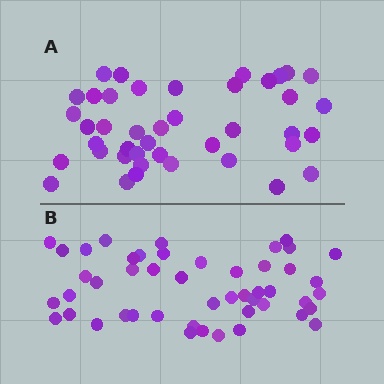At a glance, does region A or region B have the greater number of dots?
Region B (the bottom region) has more dots.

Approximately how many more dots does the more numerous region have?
Region B has about 6 more dots than region A.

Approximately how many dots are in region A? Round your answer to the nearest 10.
About 40 dots. (The exact count is 42, which rounds to 40.)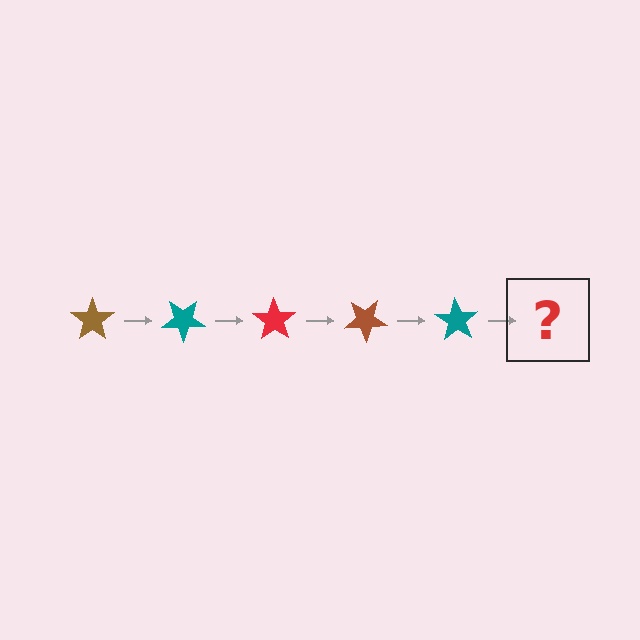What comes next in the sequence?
The next element should be a red star, rotated 175 degrees from the start.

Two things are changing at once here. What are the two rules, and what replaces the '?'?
The two rules are that it rotates 35 degrees each step and the color cycles through brown, teal, and red. The '?' should be a red star, rotated 175 degrees from the start.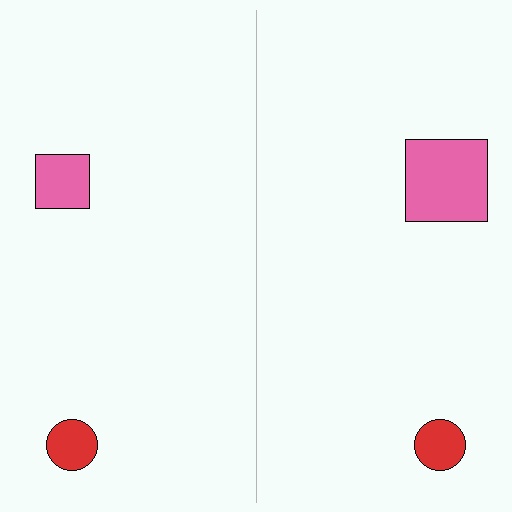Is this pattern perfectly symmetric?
No, the pattern is not perfectly symmetric. The pink square on the right side has a different size than its mirror counterpart.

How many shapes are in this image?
There are 4 shapes in this image.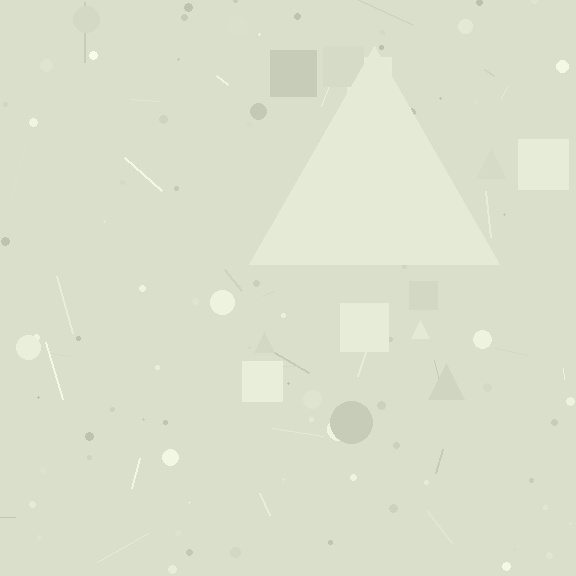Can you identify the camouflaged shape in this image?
The camouflaged shape is a triangle.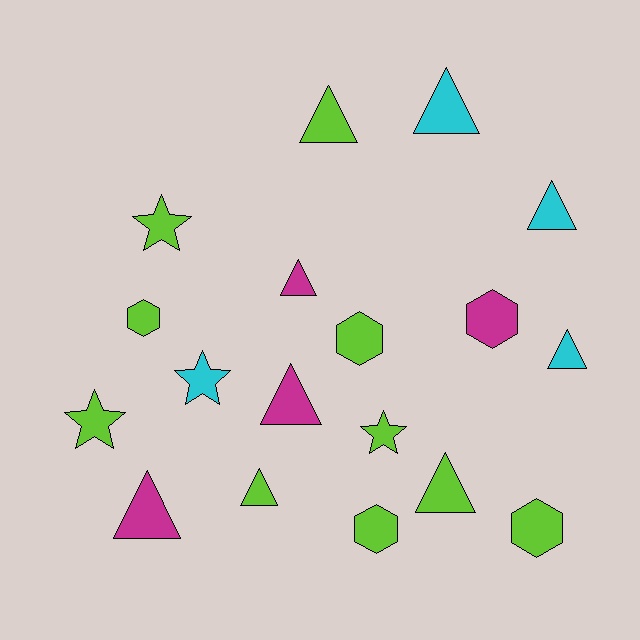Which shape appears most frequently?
Triangle, with 9 objects.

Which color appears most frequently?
Lime, with 10 objects.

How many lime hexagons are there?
There are 4 lime hexagons.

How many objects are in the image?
There are 18 objects.